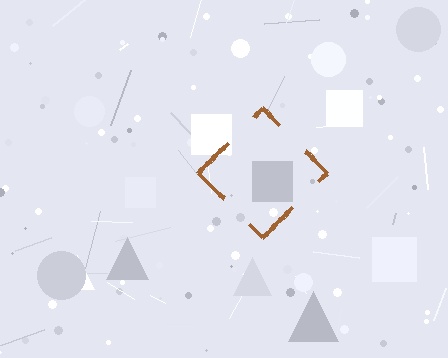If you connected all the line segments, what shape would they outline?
They would outline a diamond.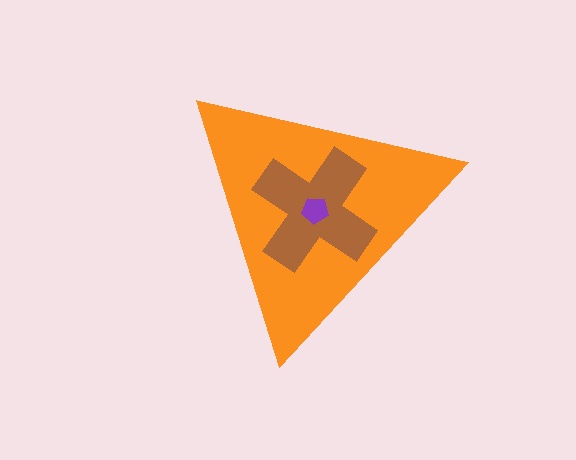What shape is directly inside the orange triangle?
The brown cross.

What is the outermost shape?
The orange triangle.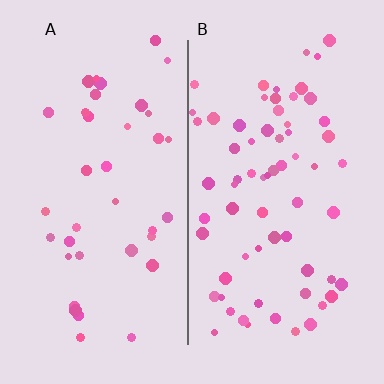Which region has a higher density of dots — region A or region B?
B (the right).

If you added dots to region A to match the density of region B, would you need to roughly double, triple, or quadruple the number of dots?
Approximately double.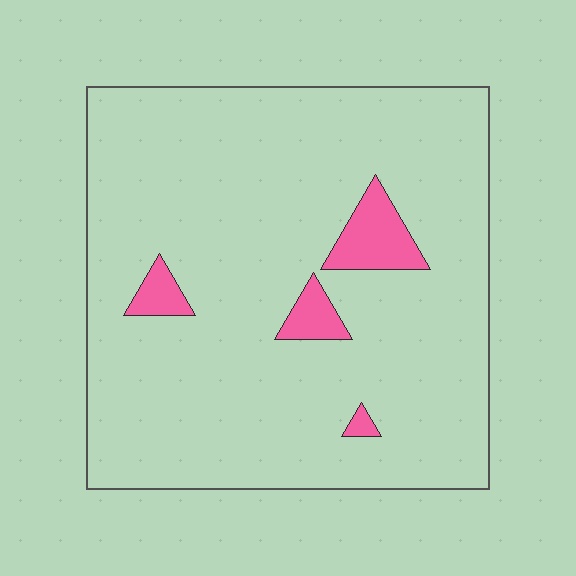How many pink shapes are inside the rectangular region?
4.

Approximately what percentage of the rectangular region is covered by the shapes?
Approximately 5%.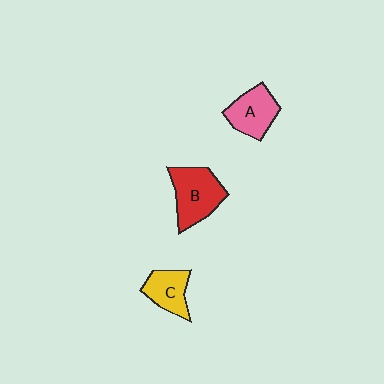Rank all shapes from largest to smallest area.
From largest to smallest: B (red), A (pink), C (yellow).